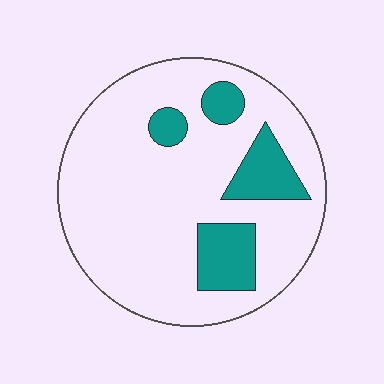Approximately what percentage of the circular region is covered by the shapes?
Approximately 20%.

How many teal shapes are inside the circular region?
4.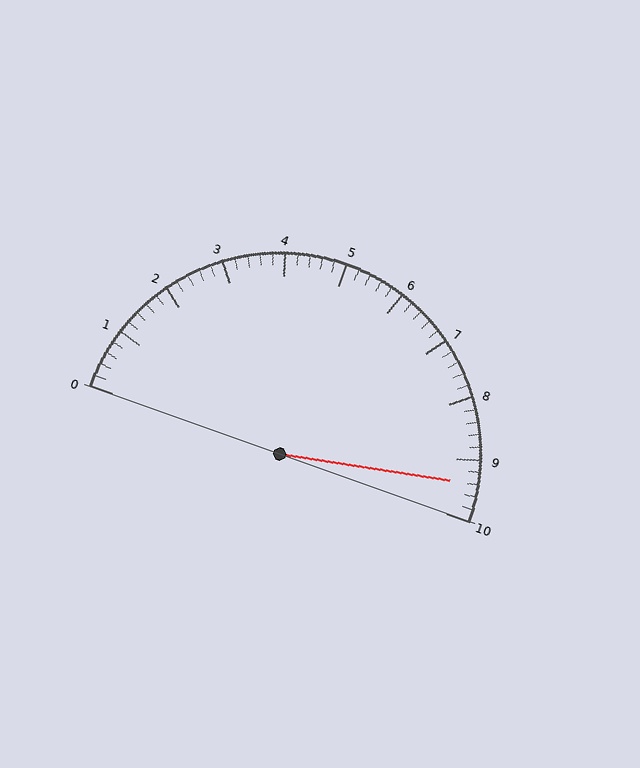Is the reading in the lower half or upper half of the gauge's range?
The reading is in the upper half of the range (0 to 10).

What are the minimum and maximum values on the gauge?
The gauge ranges from 0 to 10.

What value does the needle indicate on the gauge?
The needle indicates approximately 9.4.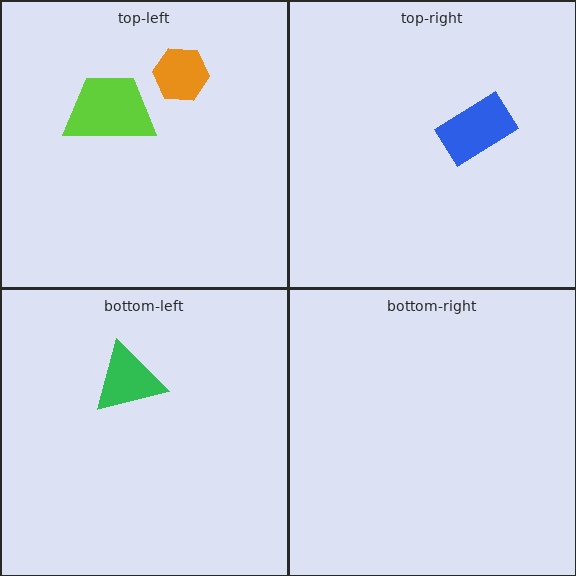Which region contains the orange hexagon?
The top-left region.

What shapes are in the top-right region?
The blue rectangle.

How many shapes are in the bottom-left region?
1.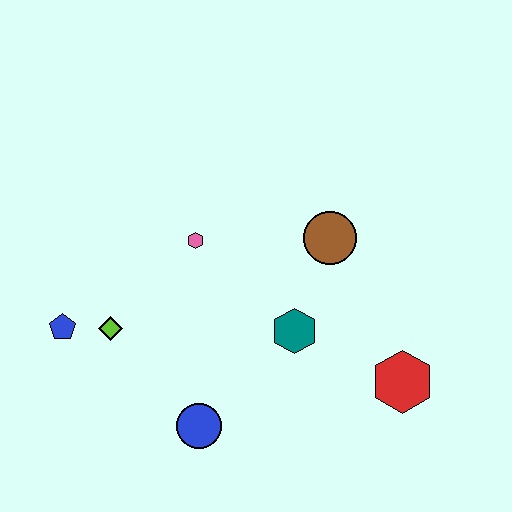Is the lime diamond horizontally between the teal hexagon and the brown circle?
No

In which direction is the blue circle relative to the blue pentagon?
The blue circle is to the right of the blue pentagon.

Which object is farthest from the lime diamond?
The red hexagon is farthest from the lime diamond.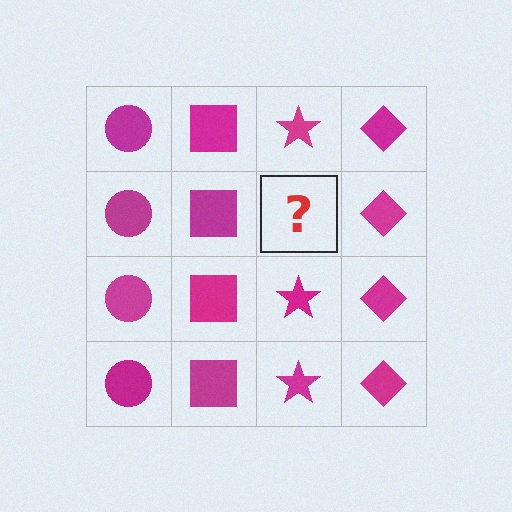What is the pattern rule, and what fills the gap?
The rule is that each column has a consistent shape. The gap should be filled with a magenta star.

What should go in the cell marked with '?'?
The missing cell should contain a magenta star.